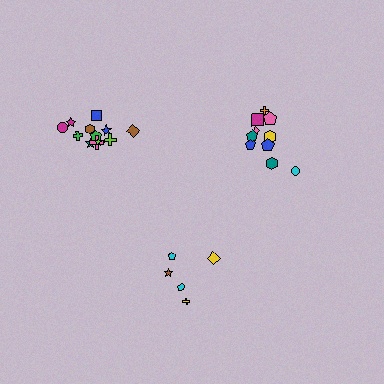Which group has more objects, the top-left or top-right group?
The top-left group.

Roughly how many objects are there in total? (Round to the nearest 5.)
Roughly 25 objects in total.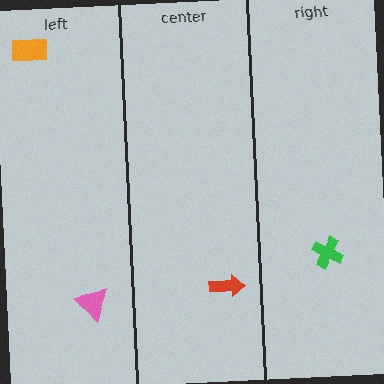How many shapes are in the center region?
1.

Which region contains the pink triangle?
The left region.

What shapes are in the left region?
The pink triangle, the orange rectangle.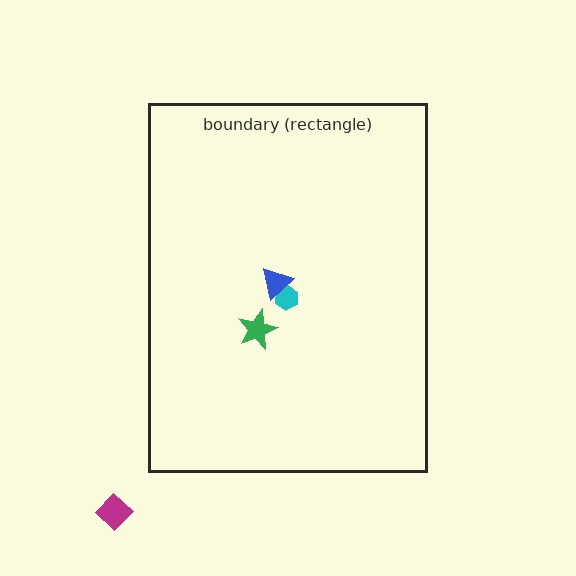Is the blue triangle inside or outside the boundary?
Inside.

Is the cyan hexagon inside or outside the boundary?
Inside.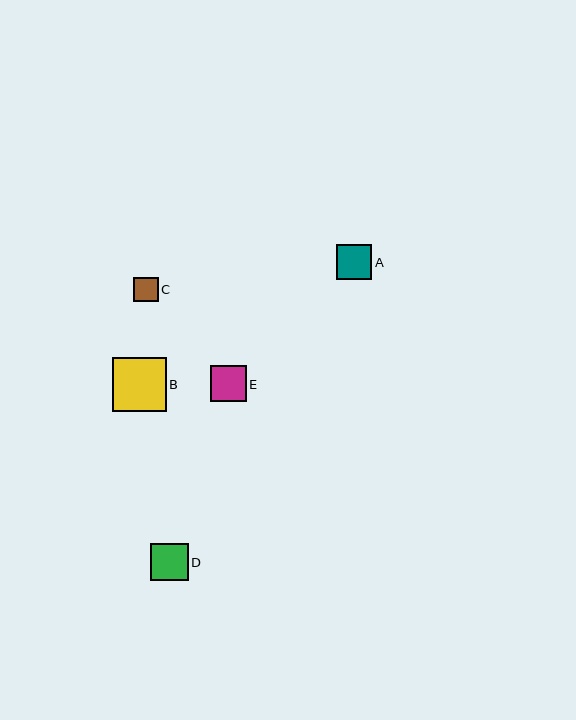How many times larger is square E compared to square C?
Square E is approximately 1.4 times the size of square C.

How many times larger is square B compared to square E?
Square B is approximately 1.5 times the size of square E.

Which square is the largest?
Square B is the largest with a size of approximately 54 pixels.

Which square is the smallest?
Square C is the smallest with a size of approximately 25 pixels.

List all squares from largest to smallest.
From largest to smallest: B, D, E, A, C.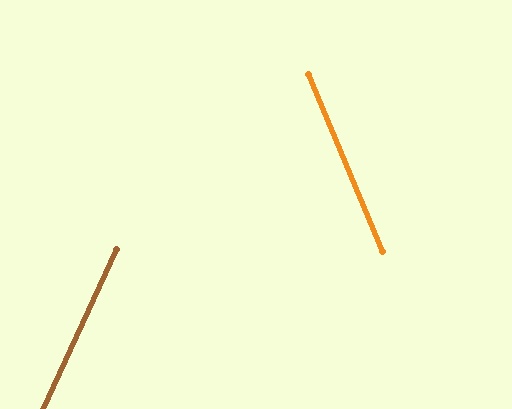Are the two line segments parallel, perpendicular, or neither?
Neither parallel nor perpendicular — they differ by about 48°.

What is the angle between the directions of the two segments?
Approximately 48 degrees.